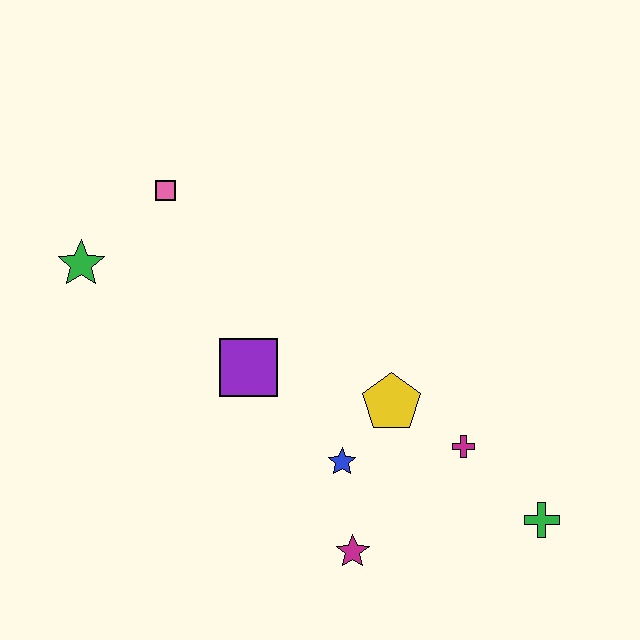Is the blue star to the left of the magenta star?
Yes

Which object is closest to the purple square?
The blue star is closest to the purple square.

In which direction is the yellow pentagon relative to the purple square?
The yellow pentagon is to the right of the purple square.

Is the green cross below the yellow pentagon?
Yes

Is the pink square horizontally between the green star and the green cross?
Yes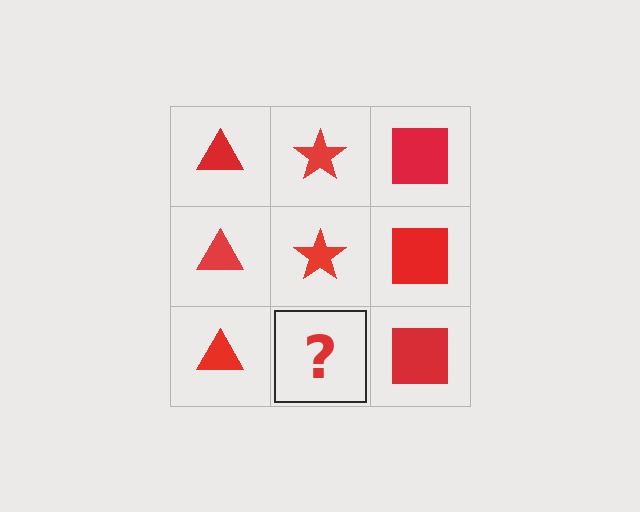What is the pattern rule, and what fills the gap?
The rule is that each column has a consistent shape. The gap should be filled with a red star.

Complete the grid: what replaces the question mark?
The question mark should be replaced with a red star.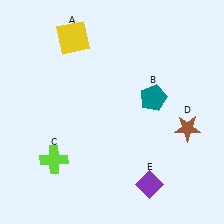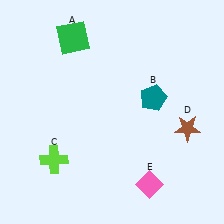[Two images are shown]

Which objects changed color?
A changed from yellow to green. E changed from purple to pink.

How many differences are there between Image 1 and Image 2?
There are 2 differences between the two images.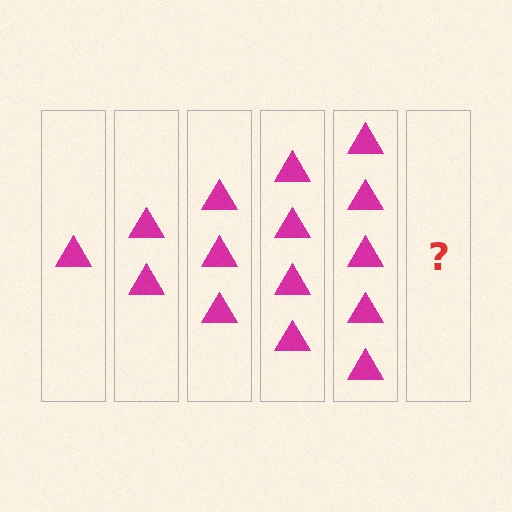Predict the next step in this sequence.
The next step is 6 triangles.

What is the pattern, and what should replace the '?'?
The pattern is that each step adds one more triangle. The '?' should be 6 triangles.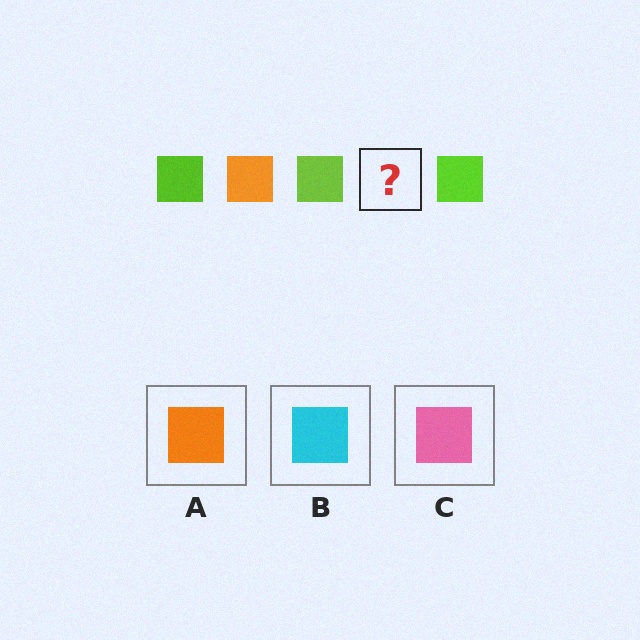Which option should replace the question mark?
Option A.